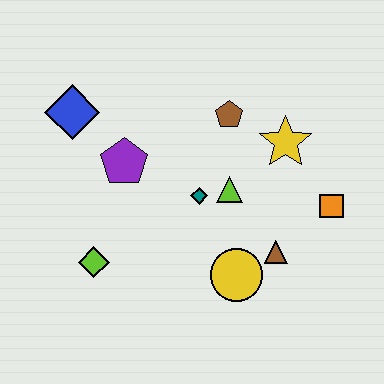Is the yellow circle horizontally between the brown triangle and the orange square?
No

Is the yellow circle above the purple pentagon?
No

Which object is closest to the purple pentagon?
The blue diamond is closest to the purple pentagon.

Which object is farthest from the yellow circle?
The blue diamond is farthest from the yellow circle.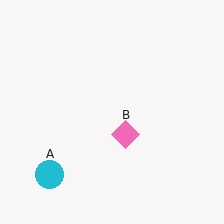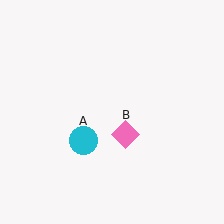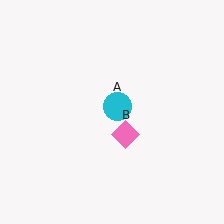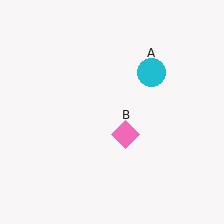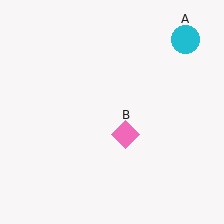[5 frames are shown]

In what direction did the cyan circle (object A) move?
The cyan circle (object A) moved up and to the right.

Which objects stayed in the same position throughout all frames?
Pink diamond (object B) remained stationary.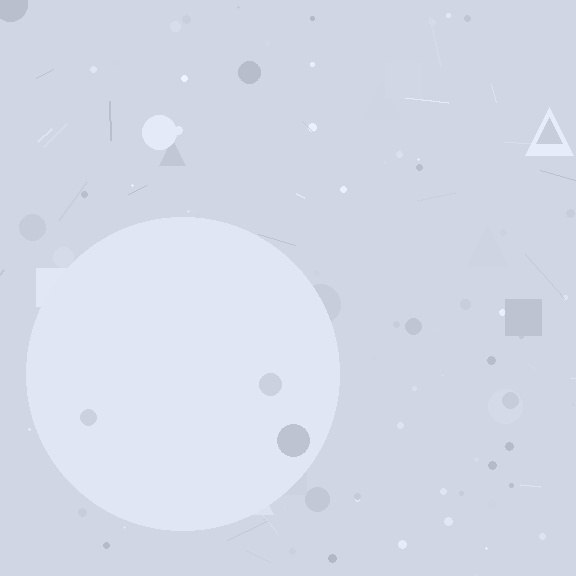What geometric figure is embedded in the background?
A circle is embedded in the background.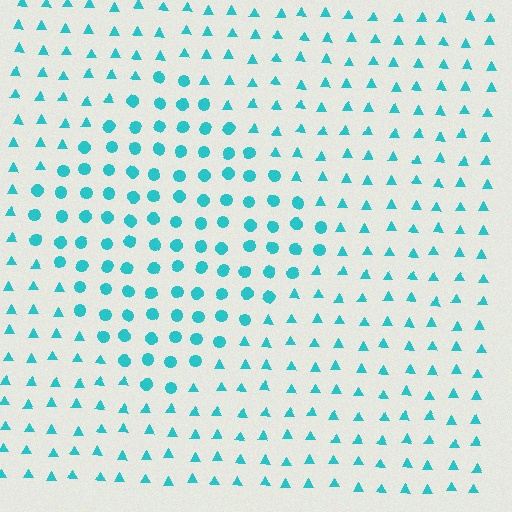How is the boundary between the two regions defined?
The boundary is defined by a change in element shape: circles inside vs. triangles outside. All elements share the same color and spacing.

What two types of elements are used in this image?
The image uses circles inside the diamond region and triangles outside it.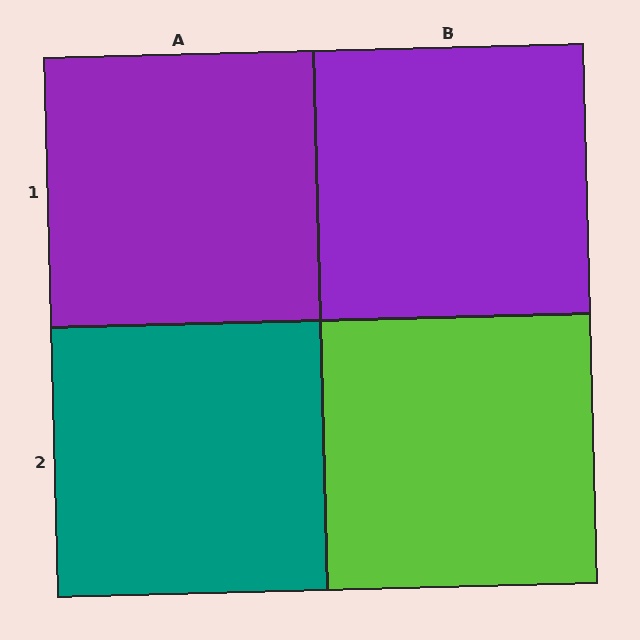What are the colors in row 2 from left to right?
Teal, lime.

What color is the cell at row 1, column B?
Purple.